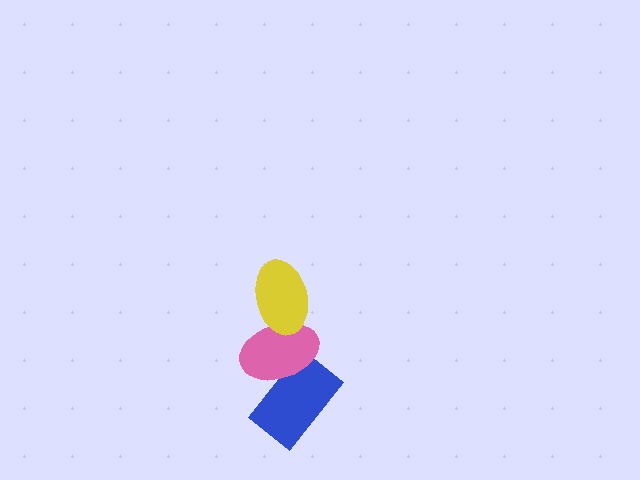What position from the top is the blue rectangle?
The blue rectangle is 3rd from the top.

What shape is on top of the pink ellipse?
The yellow ellipse is on top of the pink ellipse.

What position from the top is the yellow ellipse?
The yellow ellipse is 1st from the top.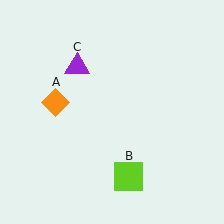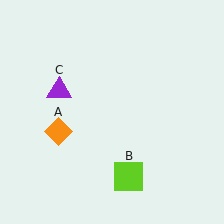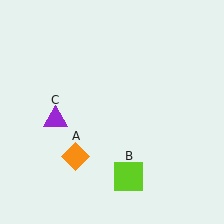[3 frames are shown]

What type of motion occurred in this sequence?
The orange diamond (object A), purple triangle (object C) rotated counterclockwise around the center of the scene.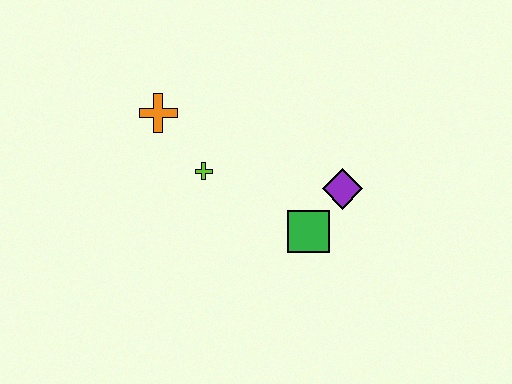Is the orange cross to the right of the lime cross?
No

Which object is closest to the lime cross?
The orange cross is closest to the lime cross.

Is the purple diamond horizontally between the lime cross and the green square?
No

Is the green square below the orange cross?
Yes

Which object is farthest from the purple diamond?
The orange cross is farthest from the purple diamond.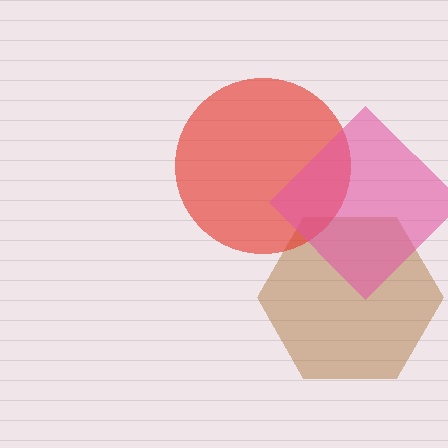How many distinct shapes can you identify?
There are 3 distinct shapes: a brown hexagon, a red circle, a pink diamond.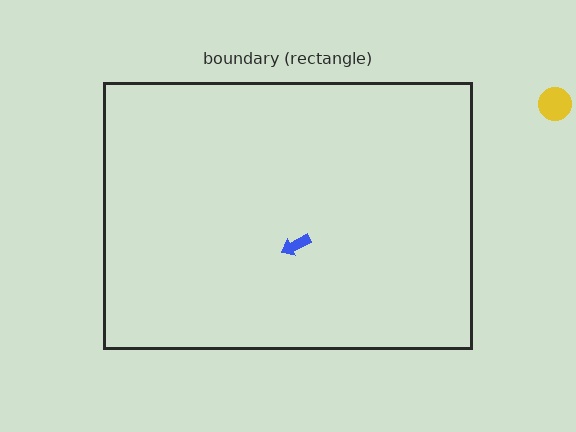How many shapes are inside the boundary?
1 inside, 1 outside.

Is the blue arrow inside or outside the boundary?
Inside.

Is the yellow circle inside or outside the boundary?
Outside.